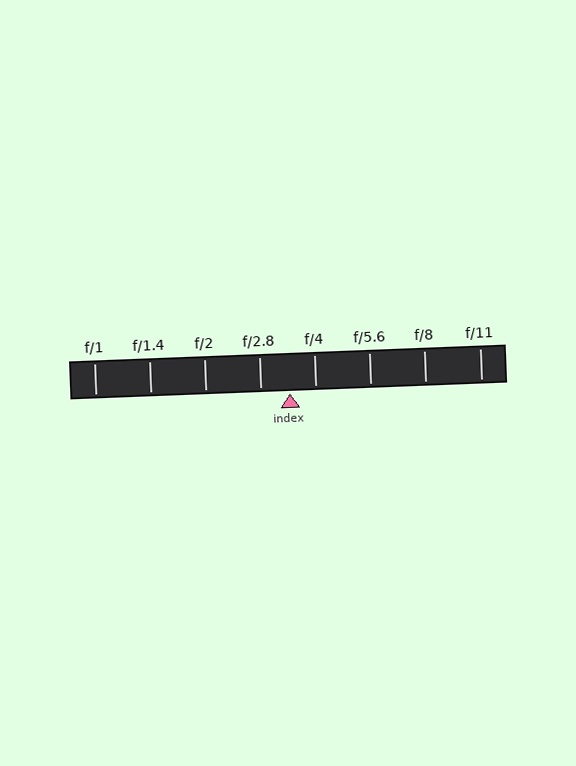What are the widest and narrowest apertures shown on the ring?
The widest aperture shown is f/1 and the narrowest is f/11.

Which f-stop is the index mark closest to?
The index mark is closest to f/4.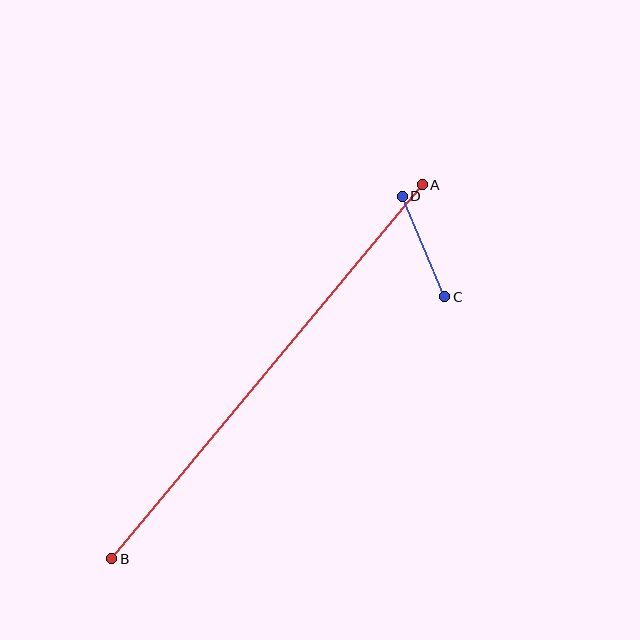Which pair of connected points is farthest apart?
Points A and B are farthest apart.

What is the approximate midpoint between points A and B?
The midpoint is at approximately (267, 372) pixels.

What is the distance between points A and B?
The distance is approximately 486 pixels.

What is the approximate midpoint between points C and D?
The midpoint is at approximately (423, 246) pixels.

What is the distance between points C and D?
The distance is approximately 109 pixels.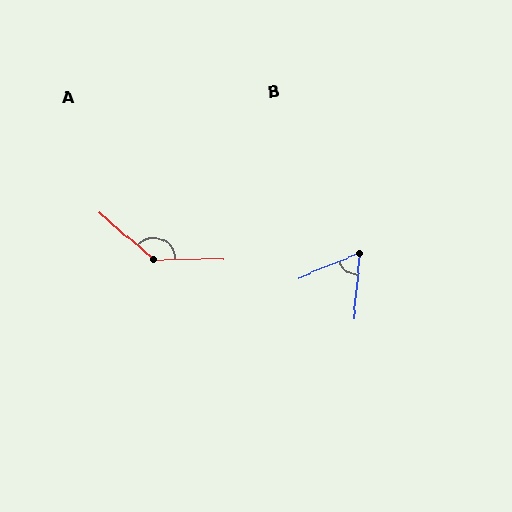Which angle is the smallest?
B, at approximately 63 degrees.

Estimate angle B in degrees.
Approximately 63 degrees.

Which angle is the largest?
A, at approximately 139 degrees.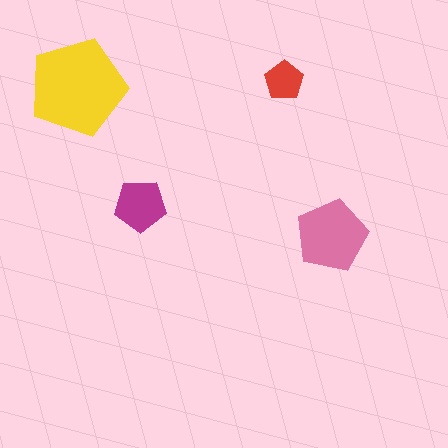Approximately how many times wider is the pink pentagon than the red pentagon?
About 2 times wider.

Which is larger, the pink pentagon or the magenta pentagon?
The pink one.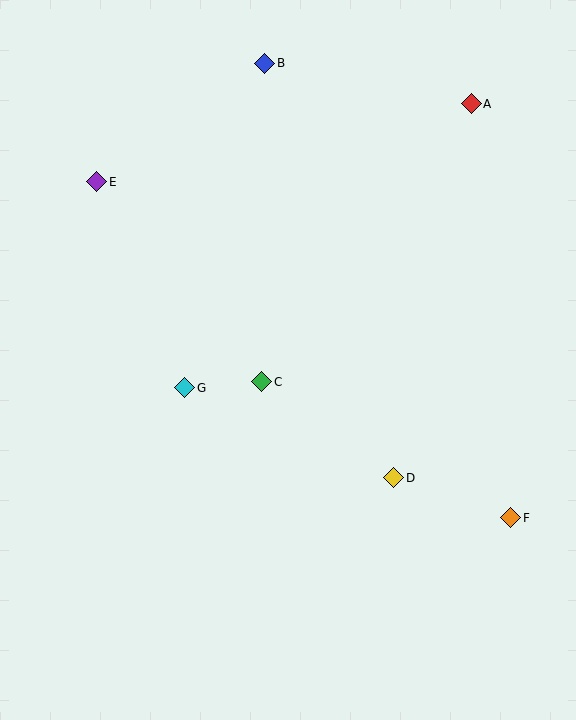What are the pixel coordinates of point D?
Point D is at (394, 478).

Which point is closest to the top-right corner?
Point A is closest to the top-right corner.